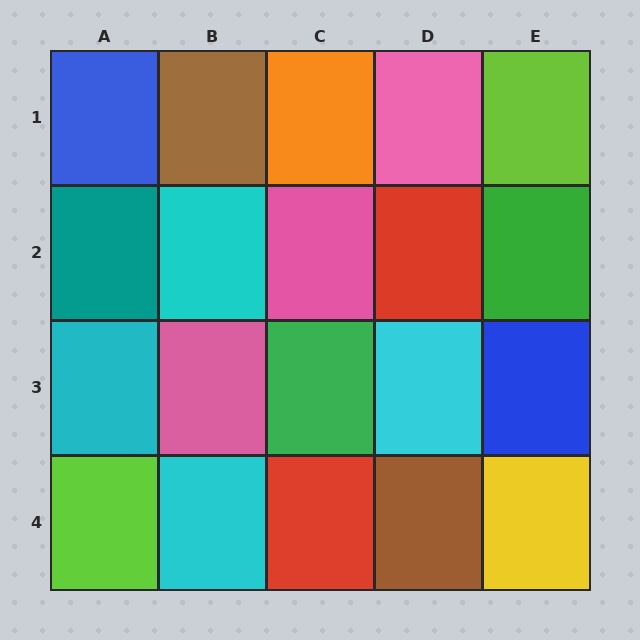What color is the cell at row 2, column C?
Pink.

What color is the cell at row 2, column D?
Red.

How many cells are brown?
2 cells are brown.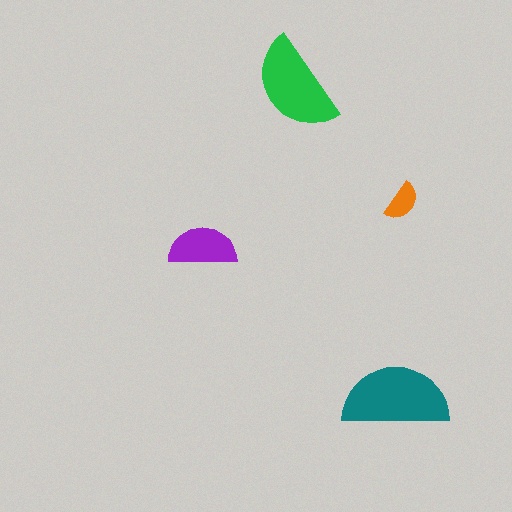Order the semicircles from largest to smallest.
the teal one, the green one, the purple one, the orange one.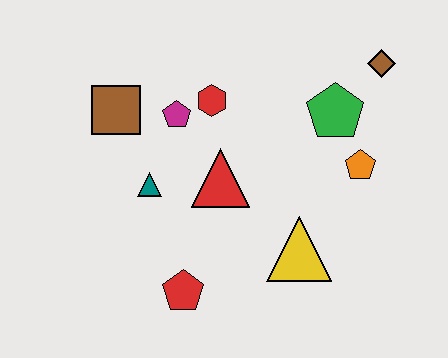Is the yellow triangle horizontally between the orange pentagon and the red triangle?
Yes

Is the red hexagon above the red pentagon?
Yes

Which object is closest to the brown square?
The magenta pentagon is closest to the brown square.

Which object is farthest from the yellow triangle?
The brown square is farthest from the yellow triangle.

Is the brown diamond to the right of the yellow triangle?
Yes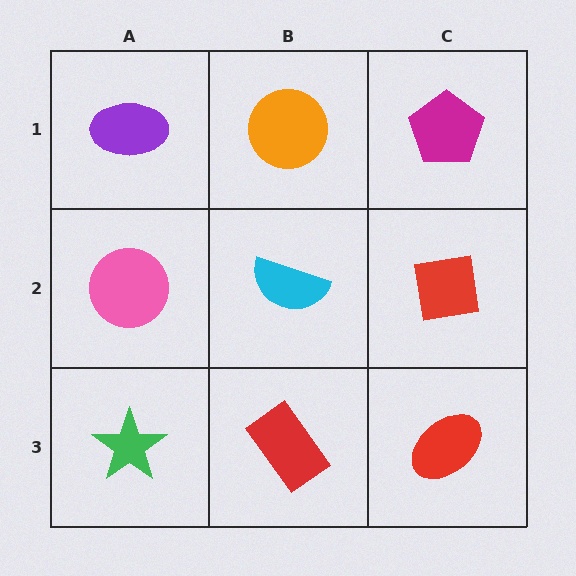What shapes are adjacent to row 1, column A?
A pink circle (row 2, column A), an orange circle (row 1, column B).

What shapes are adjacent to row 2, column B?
An orange circle (row 1, column B), a red rectangle (row 3, column B), a pink circle (row 2, column A), a red square (row 2, column C).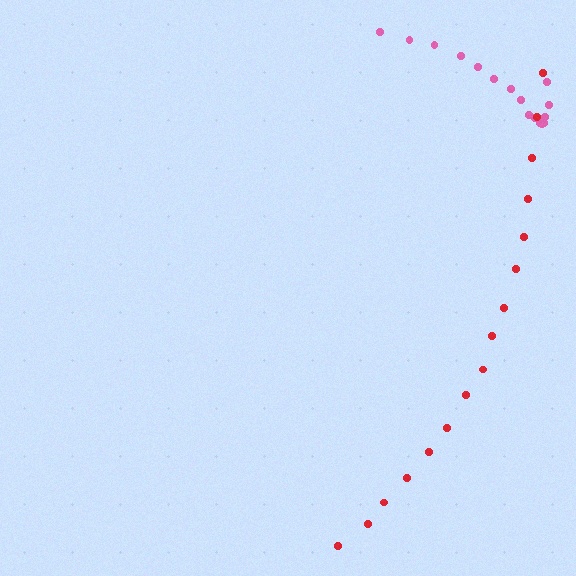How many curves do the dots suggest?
There are 2 distinct paths.